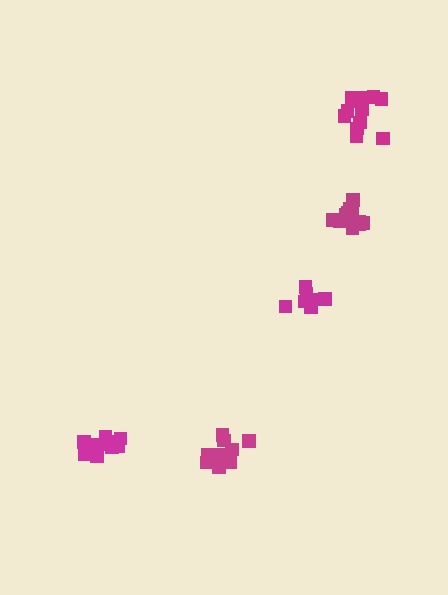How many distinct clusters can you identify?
There are 5 distinct clusters.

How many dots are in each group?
Group 1: 9 dots, Group 2: 13 dots, Group 3: 11 dots, Group 4: 8 dots, Group 5: 12 dots (53 total).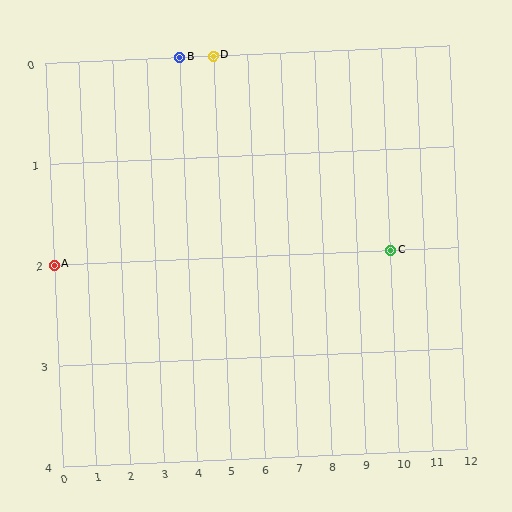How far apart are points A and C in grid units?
Points A and C are 10 columns apart.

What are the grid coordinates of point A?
Point A is at grid coordinates (0, 2).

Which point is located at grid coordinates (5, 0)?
Point D is at (5, 0).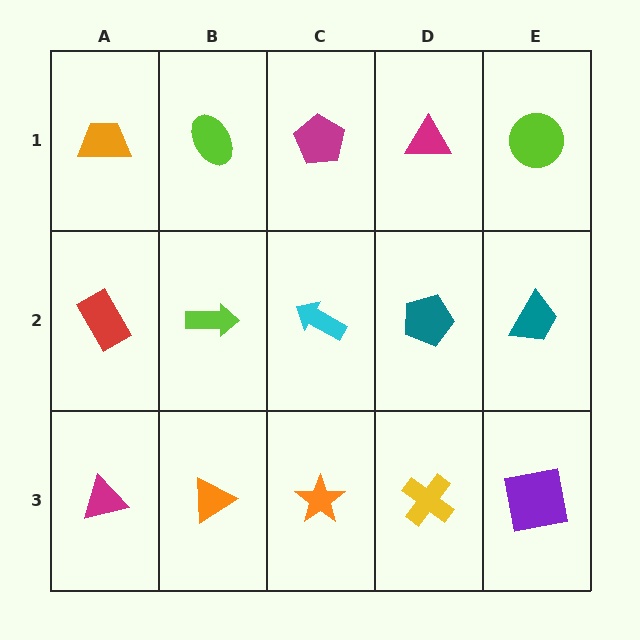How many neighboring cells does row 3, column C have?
3.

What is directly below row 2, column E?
A purple square.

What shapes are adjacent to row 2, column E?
A lime circle (row 1, column E), a purple square (row 3, column E), a teal pentagon (row 2, column D).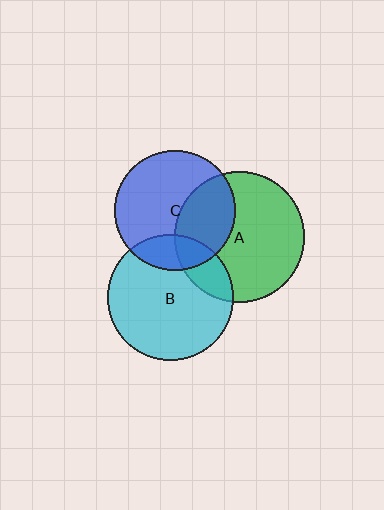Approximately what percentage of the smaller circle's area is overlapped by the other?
Approximately 35%.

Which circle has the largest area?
Circle A (green).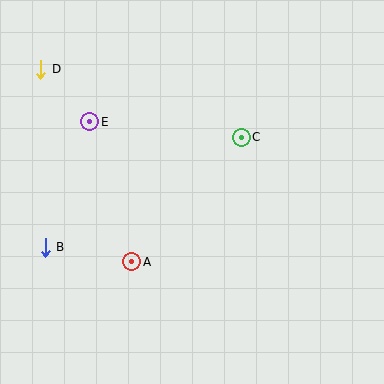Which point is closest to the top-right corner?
Point C is closest to the top-right corner.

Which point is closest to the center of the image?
Point C at (241, 137) is closest to the center.